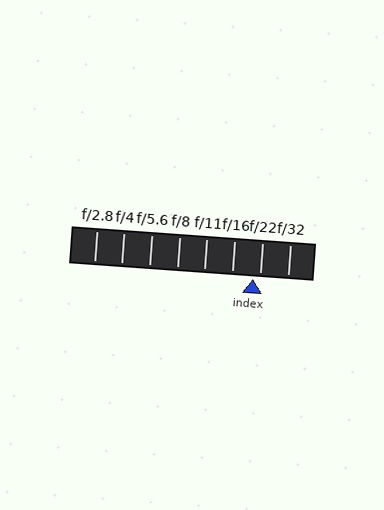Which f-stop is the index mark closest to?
The index mark is closest to f/22.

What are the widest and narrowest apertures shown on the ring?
The widest aperture shown is f/2.8 and the narrowest is f/32.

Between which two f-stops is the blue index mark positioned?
The index mark is between f/16 and f/22.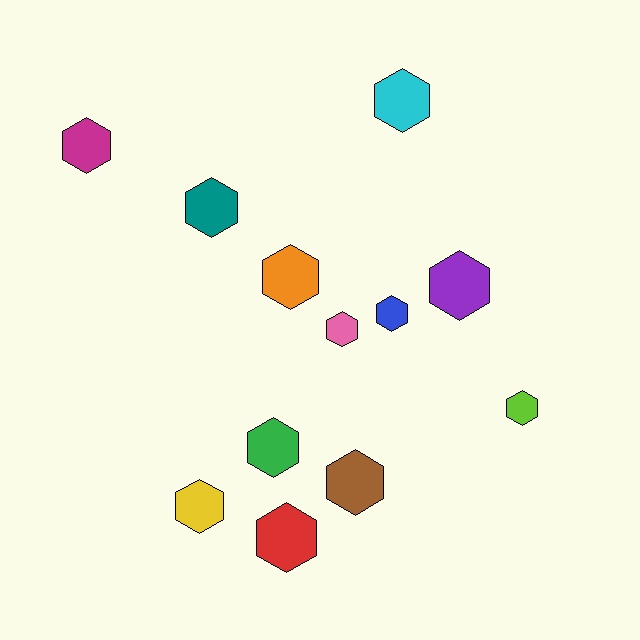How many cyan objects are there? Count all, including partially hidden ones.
There is 1 cyan object.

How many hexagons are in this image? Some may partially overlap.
There are 12 hexagons.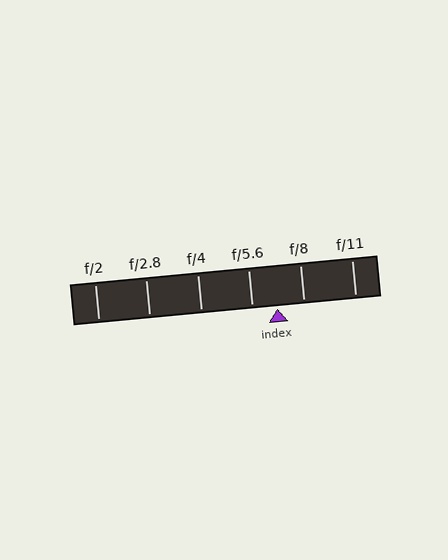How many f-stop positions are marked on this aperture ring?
There are 6 f-stop positions marked.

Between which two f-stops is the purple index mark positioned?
The index mark is between f/5.6 and f/8.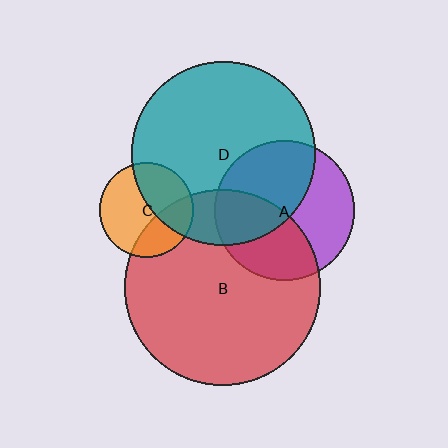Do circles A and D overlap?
Yes.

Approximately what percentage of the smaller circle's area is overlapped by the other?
Approximately 50%.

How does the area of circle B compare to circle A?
Approximately 2.0 times.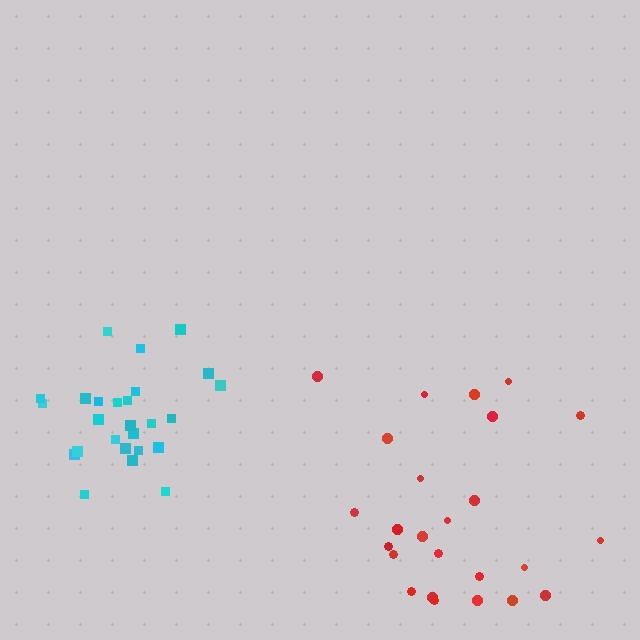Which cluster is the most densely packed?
Cyan.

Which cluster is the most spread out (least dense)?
Red.